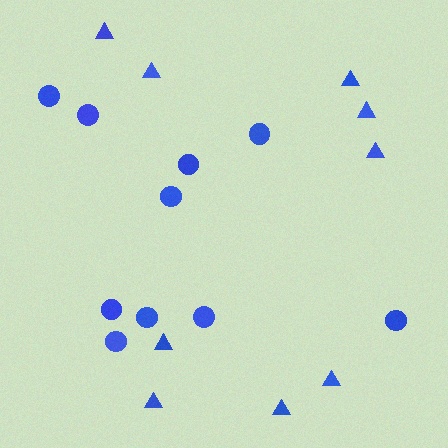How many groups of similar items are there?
There are 2 groups: one group of triangles (9) and one group of circles (10).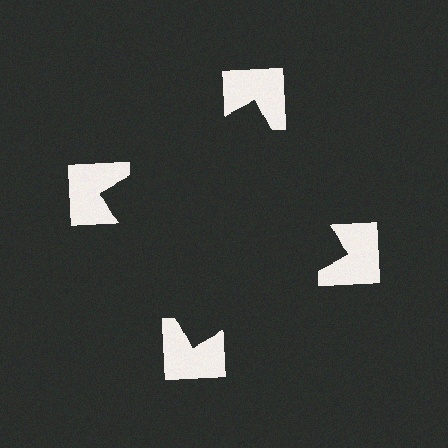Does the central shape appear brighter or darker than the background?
It typically appears slightly darker than the background, even though no actual brightness change is drawn.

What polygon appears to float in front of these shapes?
An illusory square — its edges are inferred from the aligned wedge cuts in the notched squares, not physically drawn.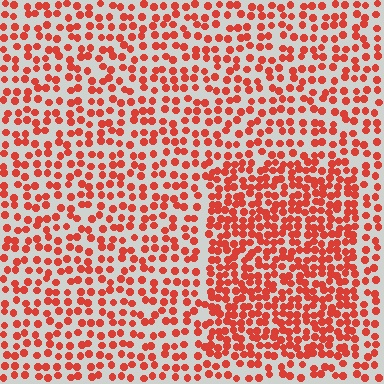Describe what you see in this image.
The image contains small red elements arranged at two different densities. A rectangle-shaped region is visible where the elements are more densely packed than the surrounding area.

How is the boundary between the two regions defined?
The boundary is defined by a change in element density (approximately 1.8x ratio). All elements are the same color, size, and shape.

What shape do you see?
I see a rectangle.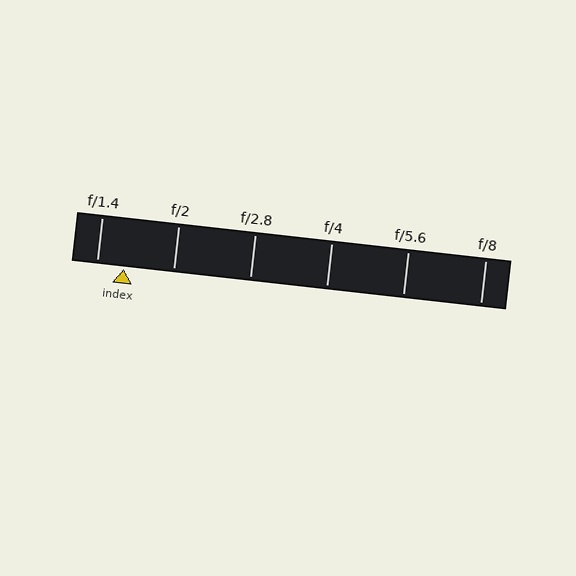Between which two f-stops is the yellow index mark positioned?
The index mark is between f/1.4 and f/2.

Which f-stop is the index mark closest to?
The index mark is closest to f/1.4.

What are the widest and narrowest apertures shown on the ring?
The widest aperture shown is f/1.4 and the narrowest is f/8.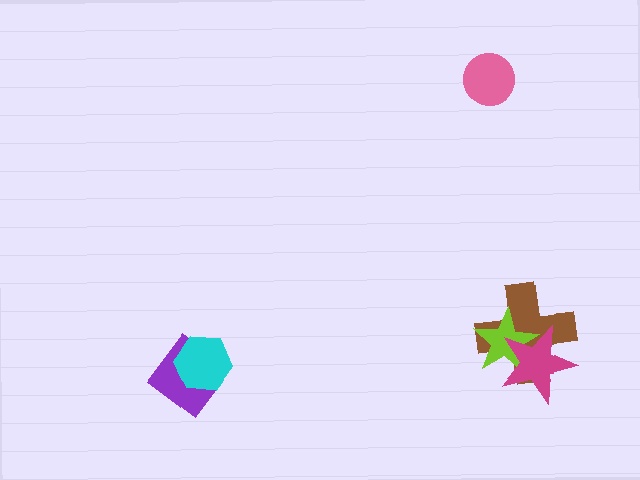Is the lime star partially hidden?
Yes, it is partially covered by another shape.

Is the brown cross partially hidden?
Yes, it is partially covered by another shape.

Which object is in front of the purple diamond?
The cyan hexagon is in front of the purple diamond.